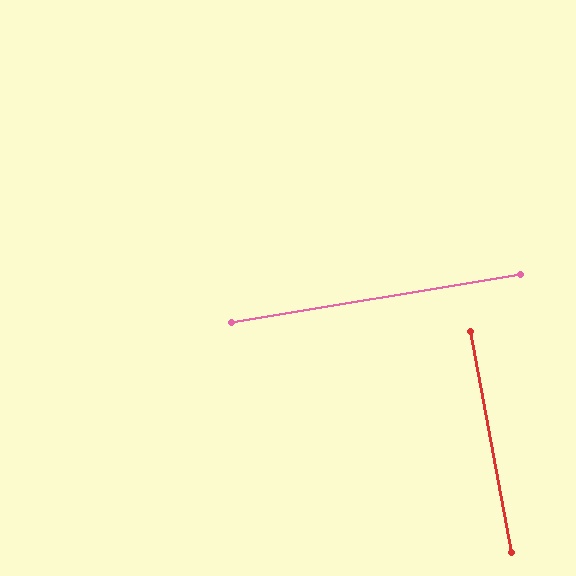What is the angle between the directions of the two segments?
Approximately 89 degrees.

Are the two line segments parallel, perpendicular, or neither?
Perpendicular — they meet at approximately 89°.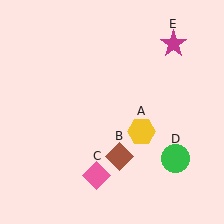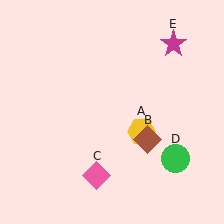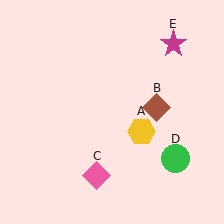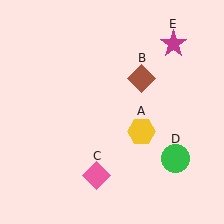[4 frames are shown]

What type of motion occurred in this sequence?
The brown diamond (object B) rotated counterclockwise around the center of the scene.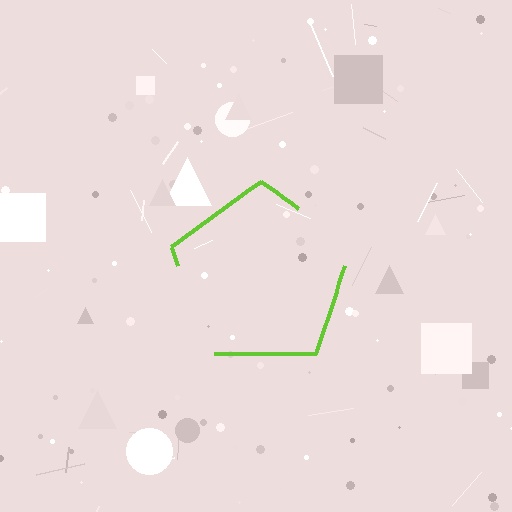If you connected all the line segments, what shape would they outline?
They would outline a pentagon.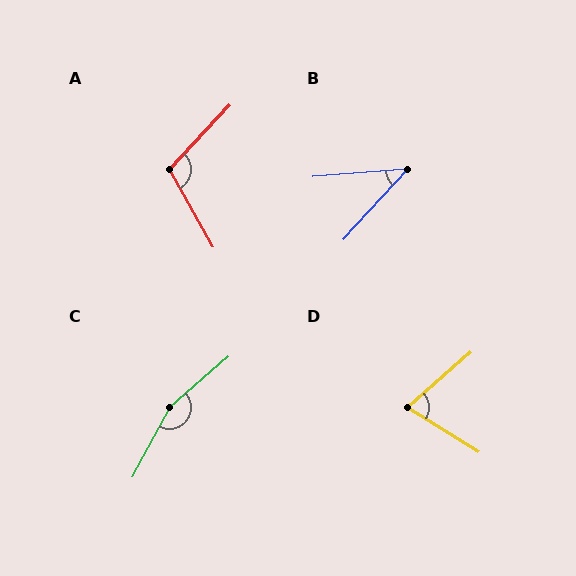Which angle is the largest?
C, at approximately 159 degrees.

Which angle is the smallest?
B, at approximately 43 degrees.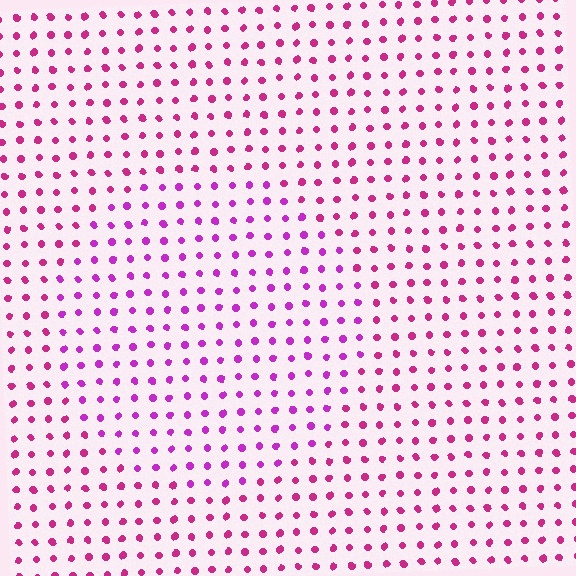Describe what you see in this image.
The image is filled with small magenta elements in a uniform arrangement. A circle-shaped region is visible where the elements are tinted to a slightly different hue, forming a subtle color boundary.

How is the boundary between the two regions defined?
The boundary is defined purely by a slight shift in hue (about 27 degrees). Spacing, size, and orientation are identical on both sides.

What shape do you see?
I see a circle.